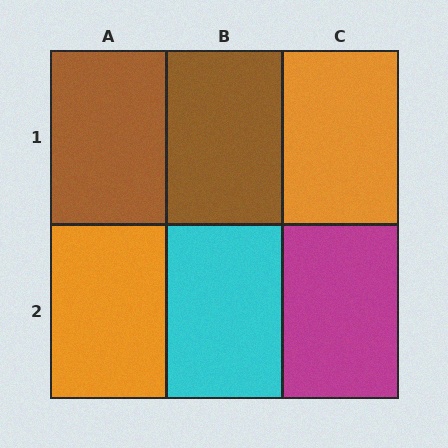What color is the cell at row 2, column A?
Orange.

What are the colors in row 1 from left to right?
Brown, brown, orange.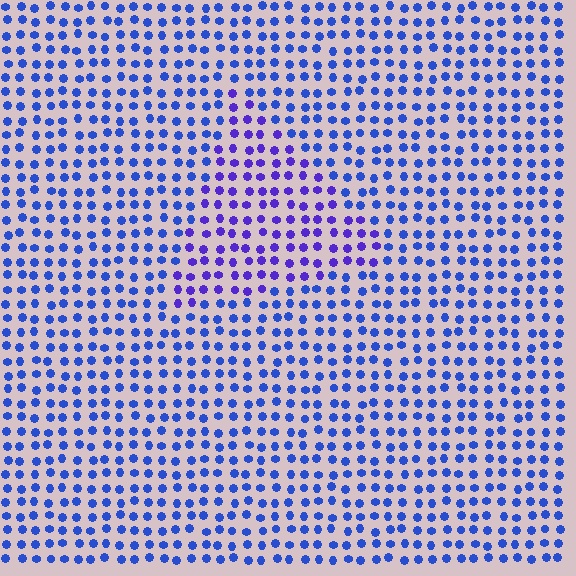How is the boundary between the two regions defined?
The boundary is defined purely by a slight shift in hue (about 30 degrees). Spacing, size, and orientation are identical on both sides.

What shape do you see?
I see a triangle.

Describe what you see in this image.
The image is filled with small blue elements in a uniform arrangement. A triangle-shaped region is visible where the elements are tinted to a slightly different hue, forming a subtle color boundary.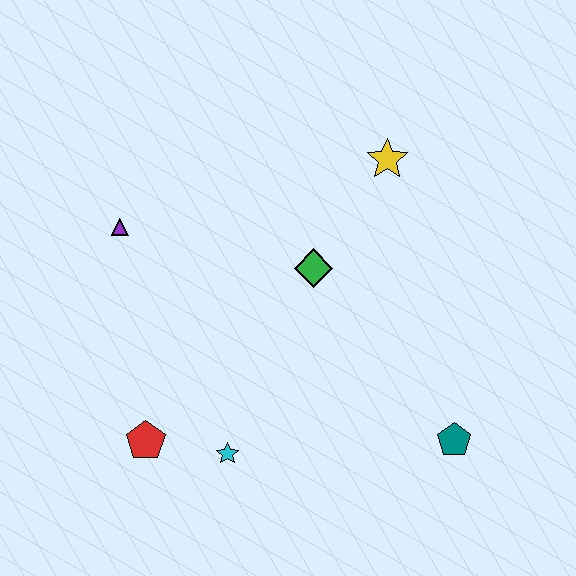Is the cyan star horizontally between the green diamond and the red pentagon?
Yes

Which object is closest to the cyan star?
The red pentagon is closest to the cyan star.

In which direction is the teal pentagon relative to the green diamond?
The teal pentagon is below the green diamond.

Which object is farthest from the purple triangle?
The teal pentagon is farthest from the purple triangle.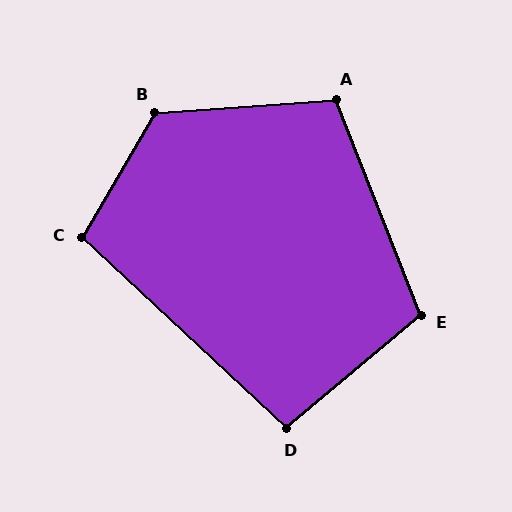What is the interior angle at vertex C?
Approximately 103 degrees (obtuse).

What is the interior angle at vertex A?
Approximately 107 degrees (obtuse).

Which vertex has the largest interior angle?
B, at approximately 124 degrees.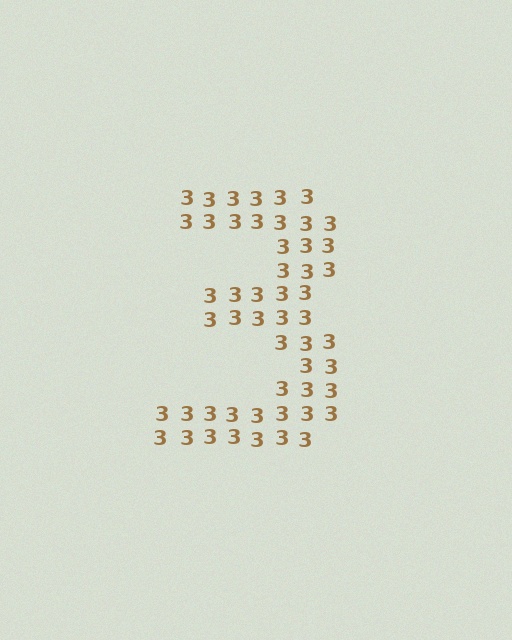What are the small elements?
The small elements are digit 3's.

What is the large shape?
The large shape is the digit 3.